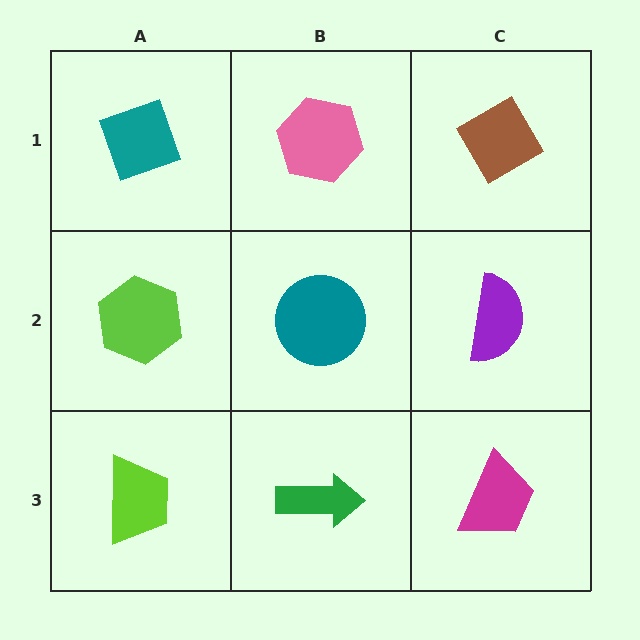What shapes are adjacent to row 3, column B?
A teal circle (row 2, column B), a lime trapezoid (row 3, column A), a magenta trapezoid (row 3, column C).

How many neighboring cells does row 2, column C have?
3.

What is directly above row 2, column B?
A pink hexagon.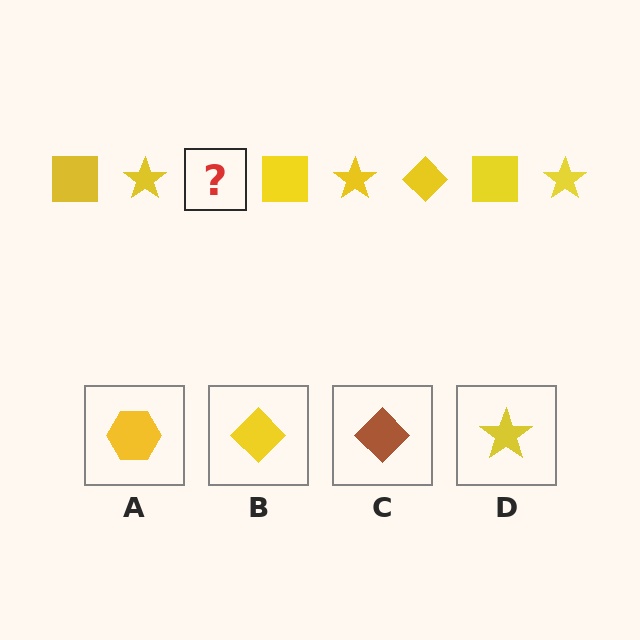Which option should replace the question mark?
Option B.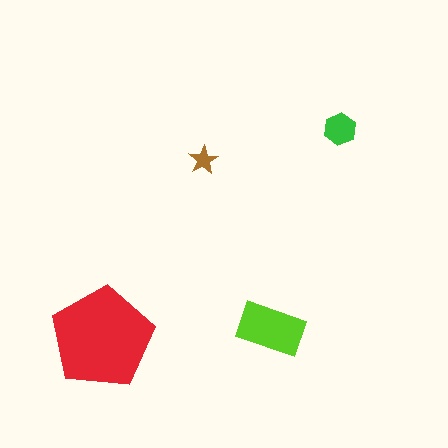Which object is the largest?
The red pentagon.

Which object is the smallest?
The brown star.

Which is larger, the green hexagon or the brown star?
The green hexagon.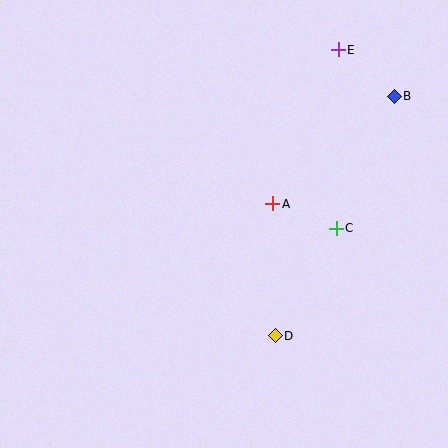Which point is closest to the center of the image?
Point A at (273, 204) is closest to the center.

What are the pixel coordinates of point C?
Point C is at (336, 228).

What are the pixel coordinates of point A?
Point A is at (273, 204).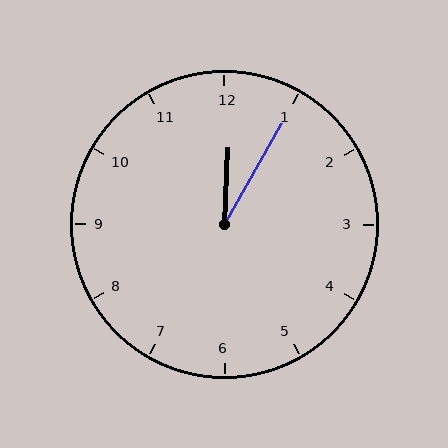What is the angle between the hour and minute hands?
Approximately 28 degrees.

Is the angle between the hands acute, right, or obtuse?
It is acute.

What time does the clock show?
12:05.